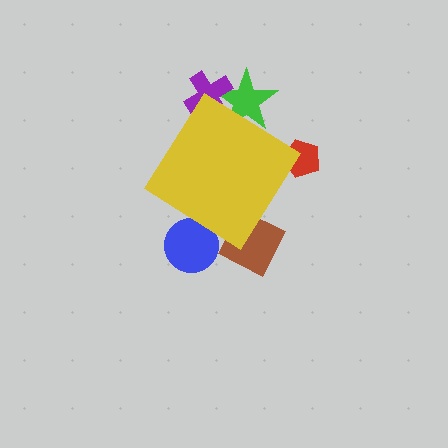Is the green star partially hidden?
Yes, the green star is partially hidden behind the yellow diamond.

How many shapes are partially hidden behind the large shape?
5 shapes are partially hidden.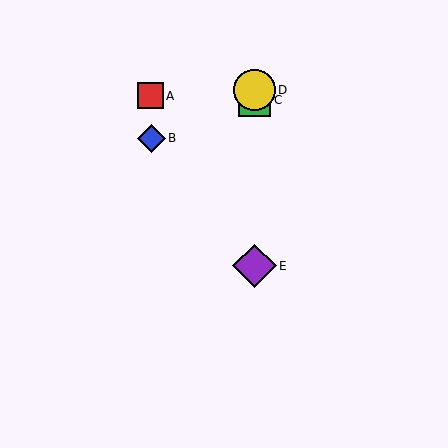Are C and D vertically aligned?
Yes, both are at x≈255.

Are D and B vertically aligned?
No, D is at x≈255 and B is at x≈151.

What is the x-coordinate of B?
Object B is at x≈151.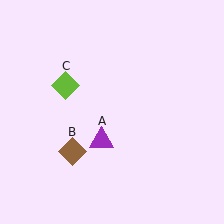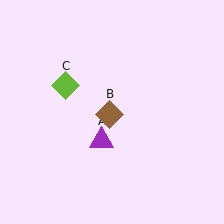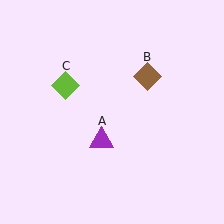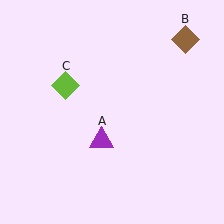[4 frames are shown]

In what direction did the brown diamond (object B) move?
The brown diamond (object B) moved up and to the right.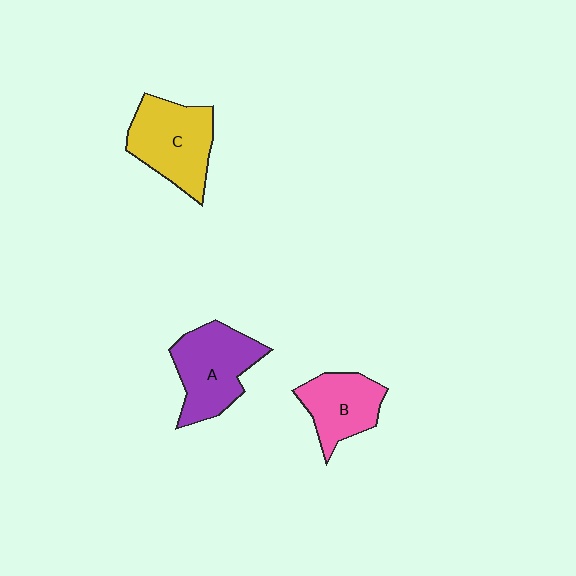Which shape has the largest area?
Shape C (yellow).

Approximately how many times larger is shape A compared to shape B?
Approximately 1.3 times.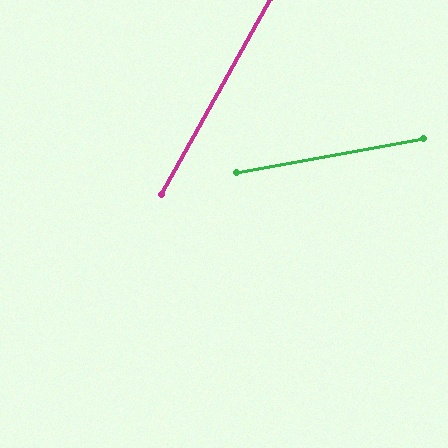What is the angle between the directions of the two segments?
Approximately 50 degrees.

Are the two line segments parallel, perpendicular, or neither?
Neither parallel nor perpendicular — they differ by about 50°.